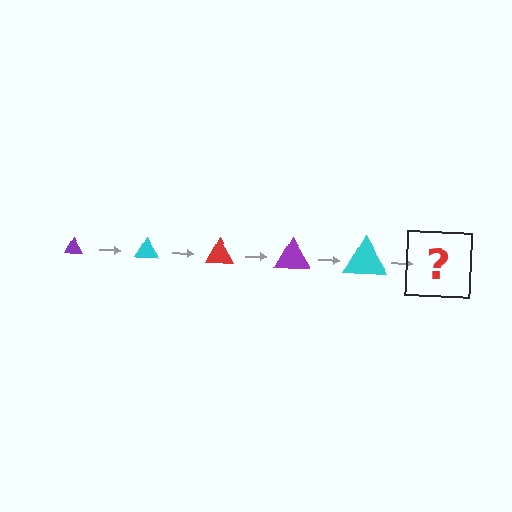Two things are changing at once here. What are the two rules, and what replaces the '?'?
The two rules are that the triangle grows larger each step and the color cycles through purple, cyan, and red. The '?' should be a red triangle, larger than the previous one.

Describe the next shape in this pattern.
It should be a red triangle, larger than the previous one.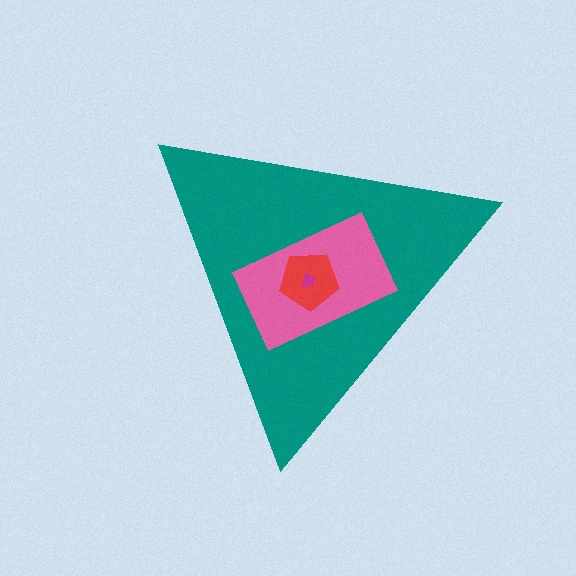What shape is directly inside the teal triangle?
The pink rectangle.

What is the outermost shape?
The teal triangle.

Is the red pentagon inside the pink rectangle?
Yes.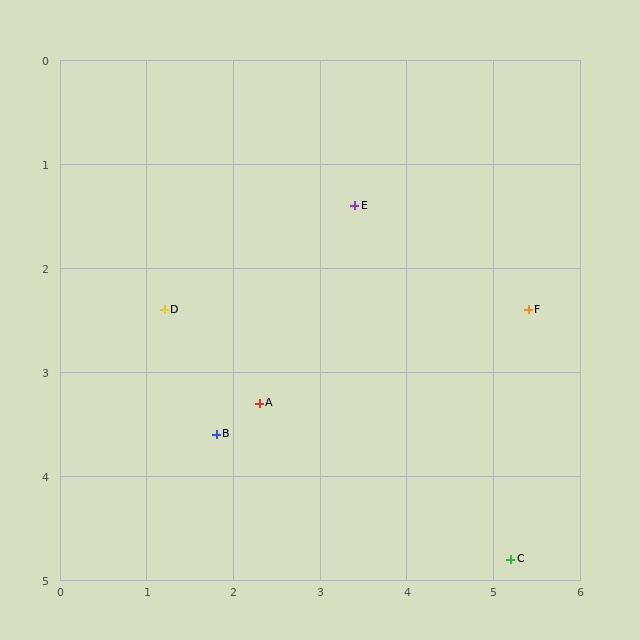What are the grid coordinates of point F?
Point F is at approximately (5.4, 2.4).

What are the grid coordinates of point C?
Point C is at approximately (5.2, 4.8).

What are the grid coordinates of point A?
Point A is at approximately (2.3, 3.3).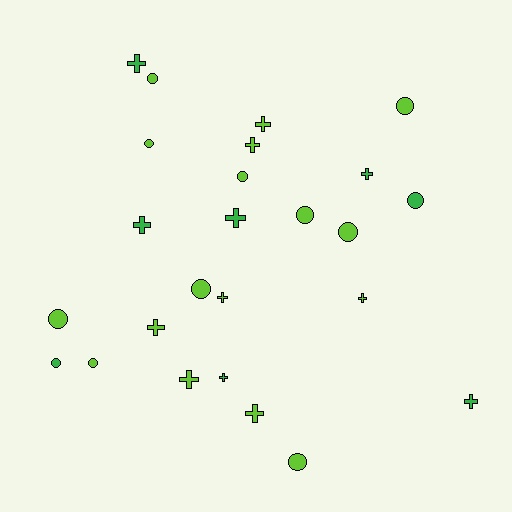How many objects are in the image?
There are 25 objects.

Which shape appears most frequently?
Cross, with 13 objects.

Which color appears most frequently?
Lime, with 17 objects.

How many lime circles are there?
There are 10 lime circles.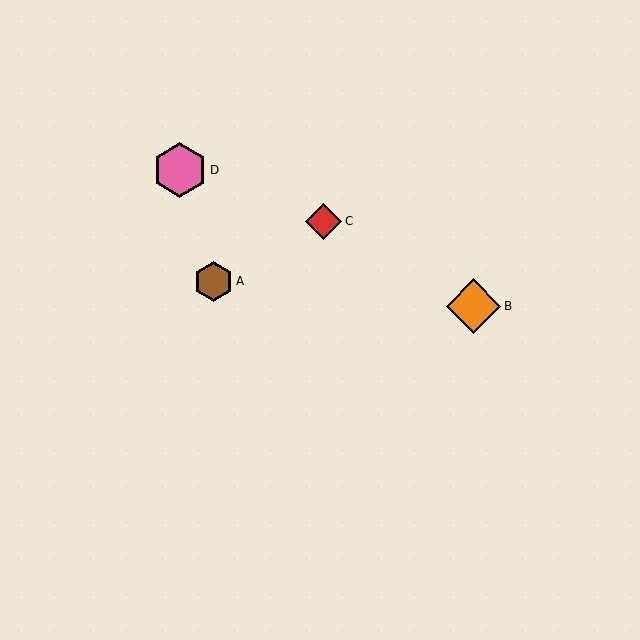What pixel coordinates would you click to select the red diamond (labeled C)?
Click at (323, 221) to select the red diamond C.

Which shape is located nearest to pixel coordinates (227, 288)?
The brown hexagon (labeled A) at (213, 281) is nearest to that location.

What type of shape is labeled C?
Shape C is a red diamond.